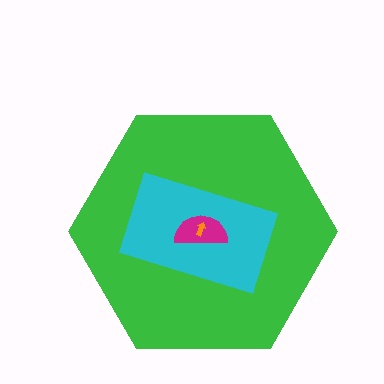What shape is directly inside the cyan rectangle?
The magenta semicircle.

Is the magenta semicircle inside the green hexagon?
Yes.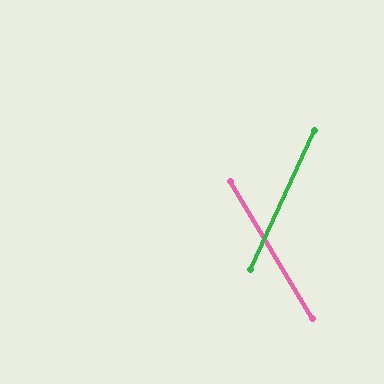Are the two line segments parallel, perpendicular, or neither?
Neither parallel nor perpendicular — they differ by about 56°.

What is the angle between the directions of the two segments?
Approximately 56 degrees.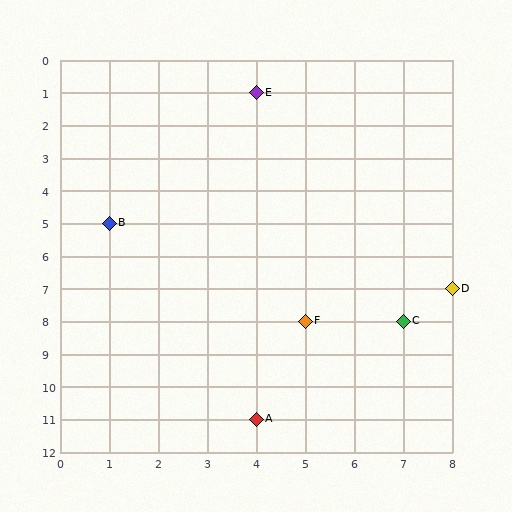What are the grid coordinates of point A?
Point A is at grid coordinates (4, 11).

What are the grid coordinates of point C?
Point C is at grid coordinates (7, 8).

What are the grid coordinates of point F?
Point F is at grid coordinates (5, 8).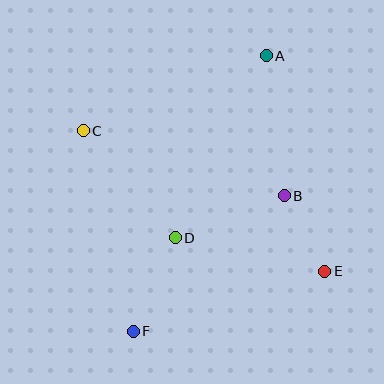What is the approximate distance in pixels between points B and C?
The distance between B and C is approximately 211 pixels.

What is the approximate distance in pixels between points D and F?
The distance between D and F is approximately 102 pixels.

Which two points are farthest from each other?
Points A and F are farthest from each other.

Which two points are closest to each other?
Points B and E are closest to each other.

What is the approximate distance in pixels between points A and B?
The distance between A and B is approximately 141 pixels.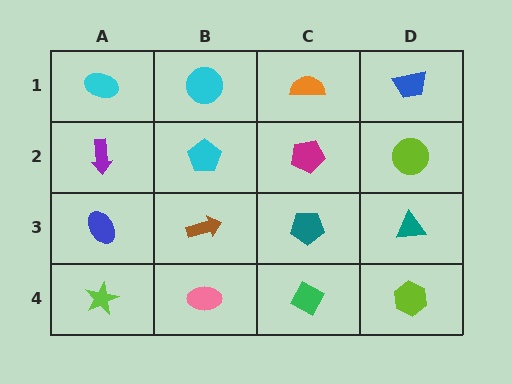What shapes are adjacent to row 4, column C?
A teal pentagon (row 3, column C), a pink ellipse (row 4, column B), a lime hexagon (row 4, column D).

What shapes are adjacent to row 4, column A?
A blue ellipse (row 3, column A), a pink ellipse (row 4, column B).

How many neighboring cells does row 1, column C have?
3.